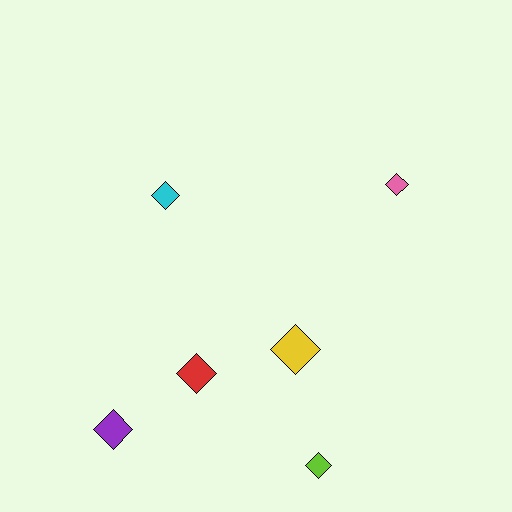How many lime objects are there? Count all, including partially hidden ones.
There is 1 lime object.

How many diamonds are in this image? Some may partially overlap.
There are 6 diamonds.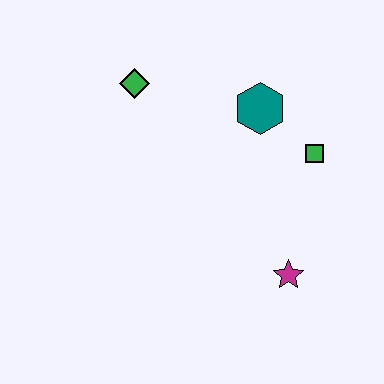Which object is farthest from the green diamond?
The magenta star is farthest from the green diamond.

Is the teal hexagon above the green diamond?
No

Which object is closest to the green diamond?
The teal hexagon is closest to the green diamond.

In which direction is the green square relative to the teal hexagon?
The green square is to the right of the teal hexagon.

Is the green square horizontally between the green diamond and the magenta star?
No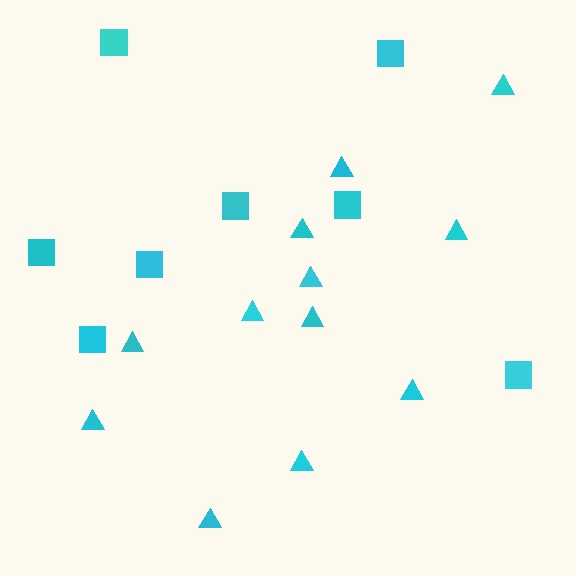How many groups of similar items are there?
There are 2 groups: one group of triangles (12) and one group of squares (8).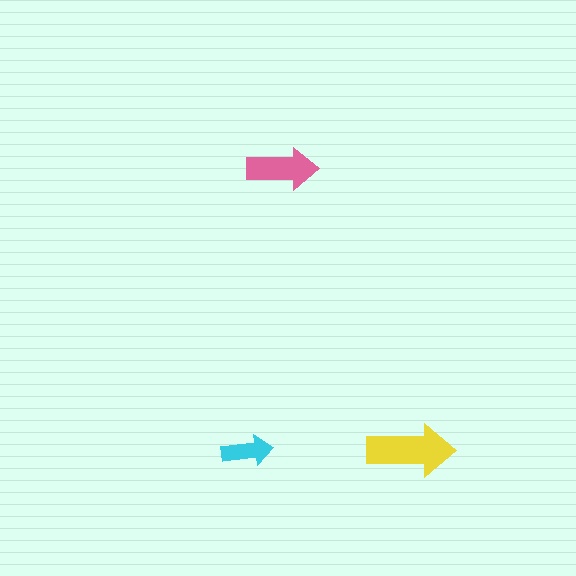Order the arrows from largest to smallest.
the yellow one, the pink one, the cyan one.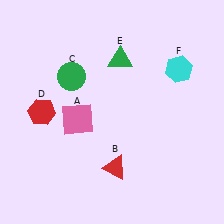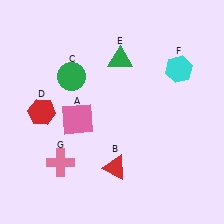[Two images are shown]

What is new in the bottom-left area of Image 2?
A pink cross (G) was added in the bottom-left area of Image 2.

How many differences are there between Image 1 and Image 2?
There is 1 difference between the two images.